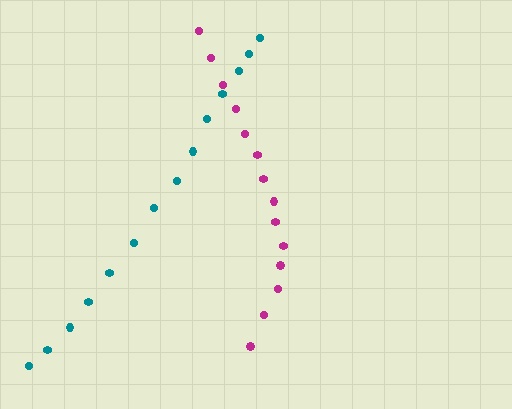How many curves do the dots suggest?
There are 2 distinct paths.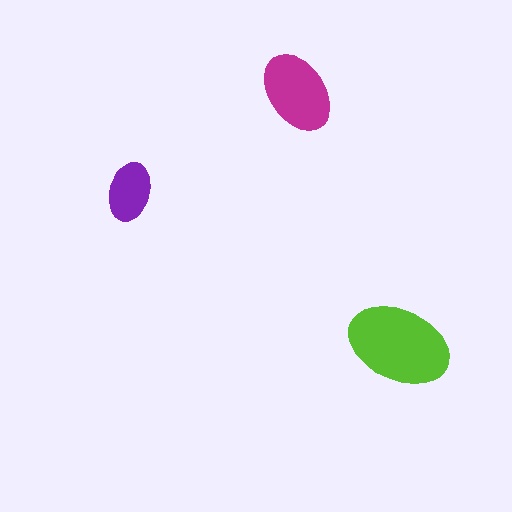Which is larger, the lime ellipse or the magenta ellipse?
The lime one.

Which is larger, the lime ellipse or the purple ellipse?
The lime one.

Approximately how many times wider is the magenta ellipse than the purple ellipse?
About 1.5 times wider.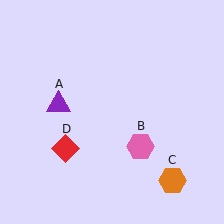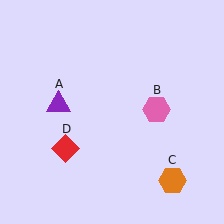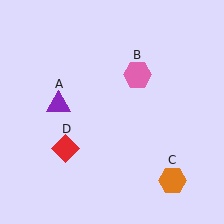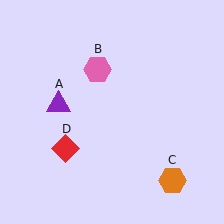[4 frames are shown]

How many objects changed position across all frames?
1 object changed position: pink hexagon (object B).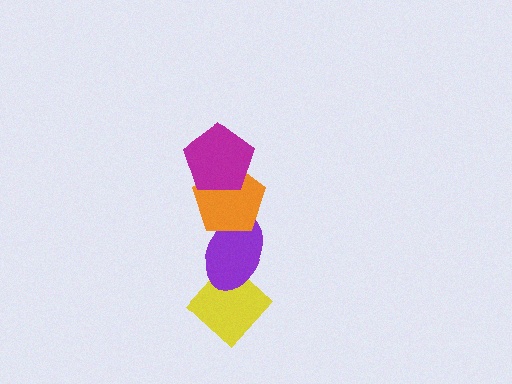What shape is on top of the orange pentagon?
The magenta pentagon is on top of the orange pentagon.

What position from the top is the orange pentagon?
The orange pentagon is 2nd from the top.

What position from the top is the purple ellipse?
The purple ellipse is 3rd from the top.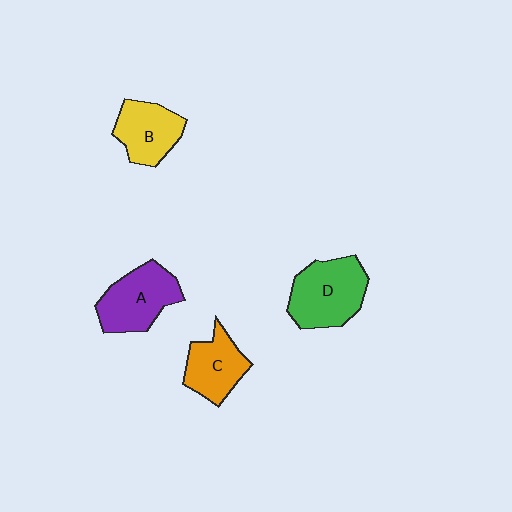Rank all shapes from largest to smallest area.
From largest to smallest: D (green), A (purple), B (yellow), C (orange).